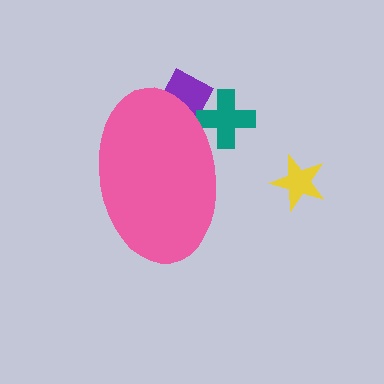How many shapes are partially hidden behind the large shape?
2 shapes are partially hidden.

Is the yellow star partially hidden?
No, the yellow star is fully visible.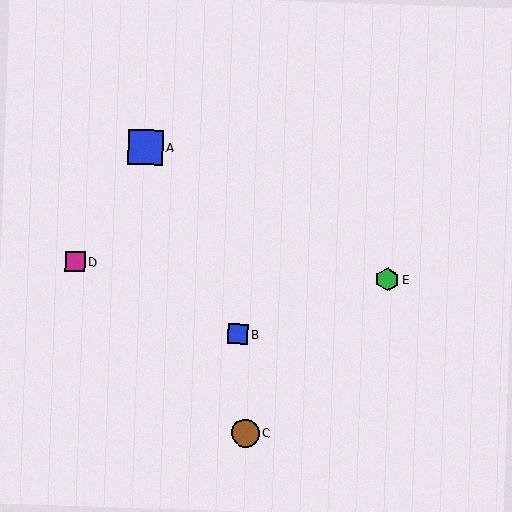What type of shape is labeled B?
Shape B is a blue square.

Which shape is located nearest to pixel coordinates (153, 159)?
The blue square (labeled A) at (145, 147) is nearest to that location.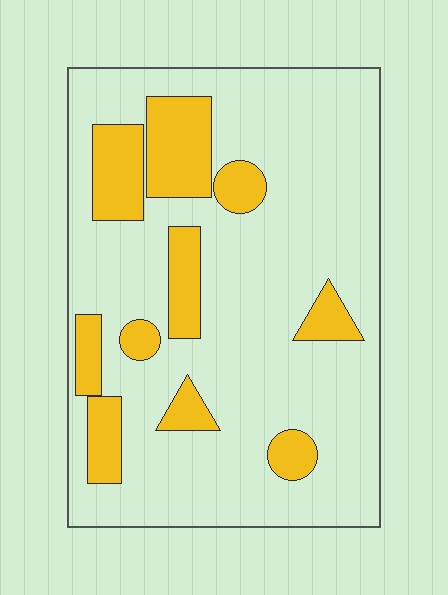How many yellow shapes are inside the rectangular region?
10.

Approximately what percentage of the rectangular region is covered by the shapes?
Approximately 20%.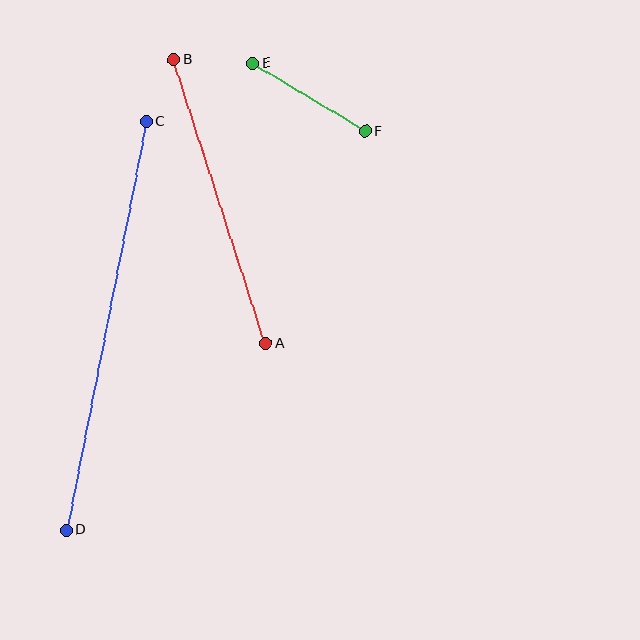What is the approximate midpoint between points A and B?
The midpoint is at approximately (220, 201) pixels.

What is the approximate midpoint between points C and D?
The midpoint is at approximately (106, 326) pixels.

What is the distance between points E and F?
The distance is approximately 132 pixels.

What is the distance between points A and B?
The distance is approximately 298 pixels.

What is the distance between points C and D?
The distance is approximately 416 pixels.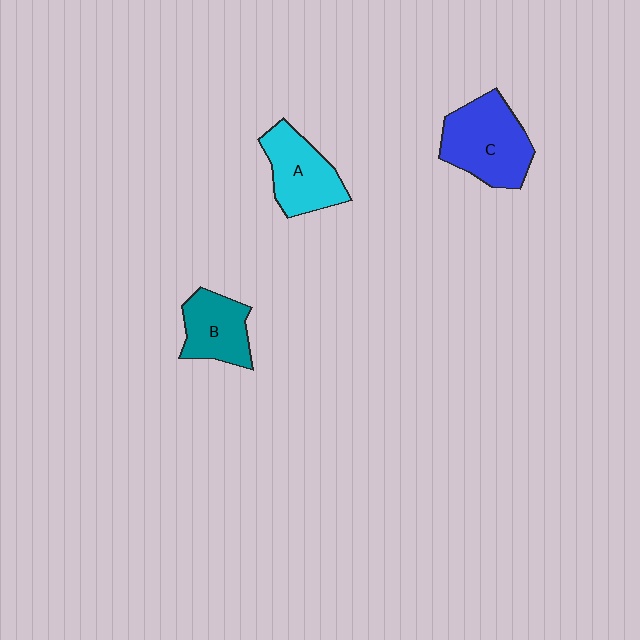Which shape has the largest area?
Shape C (blue).